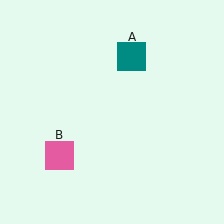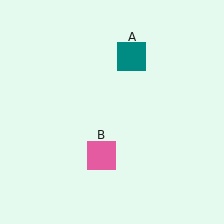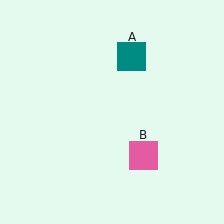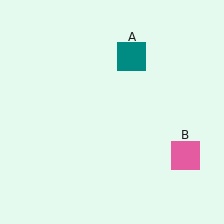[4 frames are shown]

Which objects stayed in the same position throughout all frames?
Teal square (object A) remained stationary.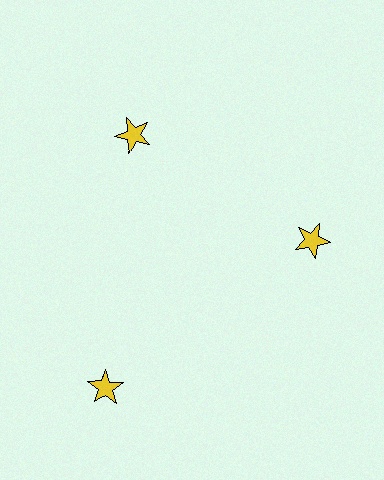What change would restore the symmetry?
The symmetry would be restored by moving it inward, back onto the ring so that all 3 stars sit at equal angles and equal distance from the center.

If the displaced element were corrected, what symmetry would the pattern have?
It would have 3-fold rotational symmetry — the pattern would map onto itself every 120 degrees.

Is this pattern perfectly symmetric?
No. The 3 yellow stars are arranged in a ring, but one element near the 7 o'clock position is pushed outward from the center, breaking the 3-fold rotational symmetry.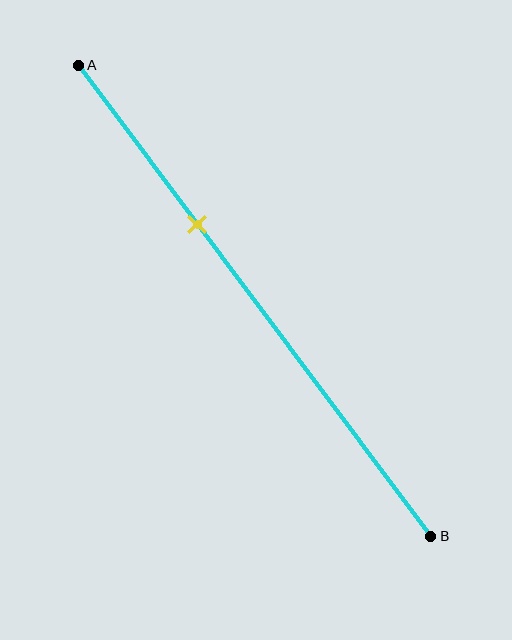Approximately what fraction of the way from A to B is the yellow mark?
The yellow mark is approximately 35% of the way from A to B.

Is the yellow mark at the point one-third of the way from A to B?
Yes, the mark is approximately at the one-third point.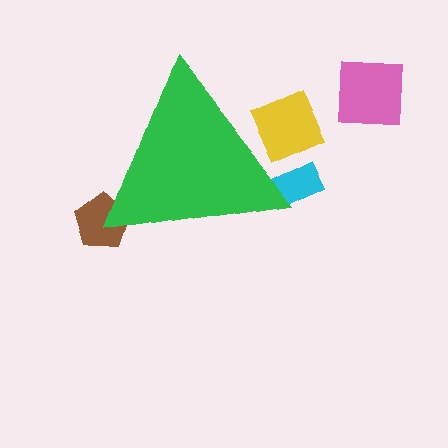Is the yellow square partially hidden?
Yes, the yellow square is partially hidden behind the green triangle.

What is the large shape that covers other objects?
A green triangle.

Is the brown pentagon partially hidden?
Yes, the brown pentagon is partially hidden behind the green triangle.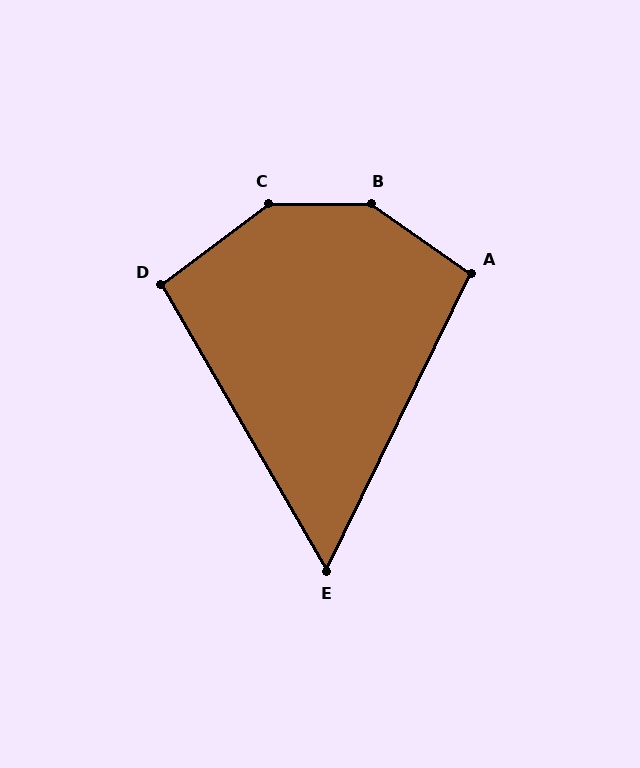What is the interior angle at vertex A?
Approximately 99 degrees (obtuse).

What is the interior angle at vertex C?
Approximately 143 degrees (obtuse).